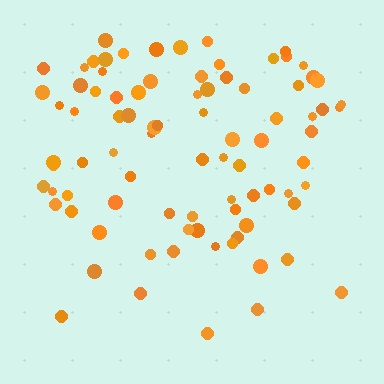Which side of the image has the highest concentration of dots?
The top.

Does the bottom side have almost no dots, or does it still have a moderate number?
Still a moderate number, just noticeably fewer than the top.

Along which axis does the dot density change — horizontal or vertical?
Vertical.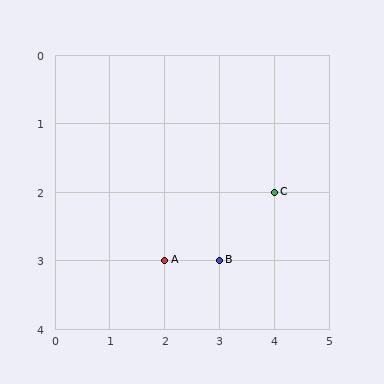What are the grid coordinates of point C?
Point C is at grid coordinates (4, 2).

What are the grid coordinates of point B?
Point B is at grid coordinates (3, 3).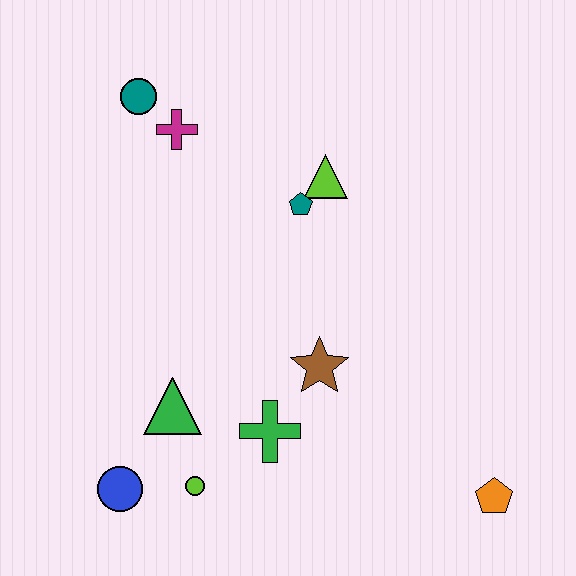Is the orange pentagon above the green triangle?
No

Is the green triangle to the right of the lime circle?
No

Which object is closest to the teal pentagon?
The lime triangle is closest to the teal pentagon.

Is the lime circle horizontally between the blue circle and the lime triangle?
Yes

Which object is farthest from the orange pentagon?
The teal circle is farthest from the orange pentagon.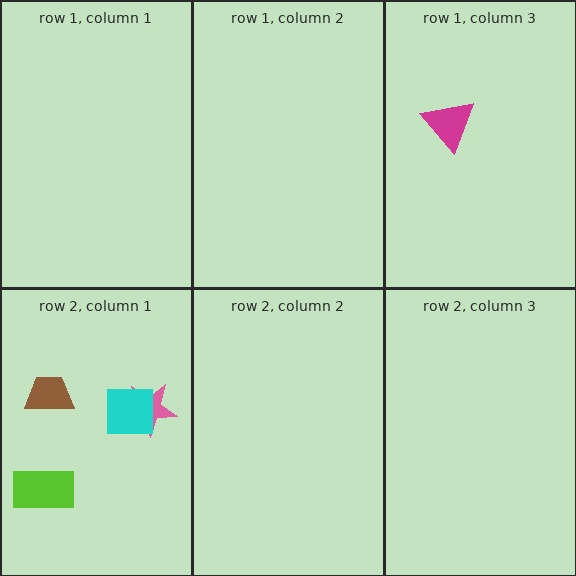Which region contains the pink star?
The row 2, column 1 region.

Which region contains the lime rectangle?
The row 2, column 1 region.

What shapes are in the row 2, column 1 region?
The pink star, the lime rectangle, the cyan square, the brown trapezoid.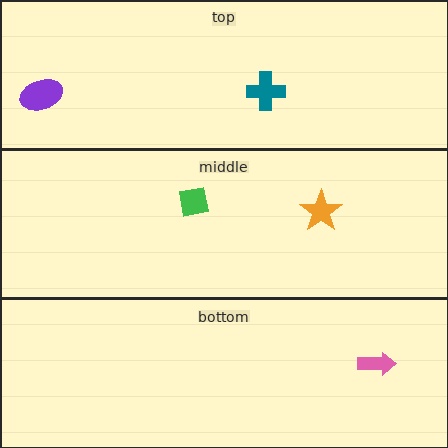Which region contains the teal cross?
The top region.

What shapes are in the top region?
The teal cross, the purple ellipse.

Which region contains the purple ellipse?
The top region.